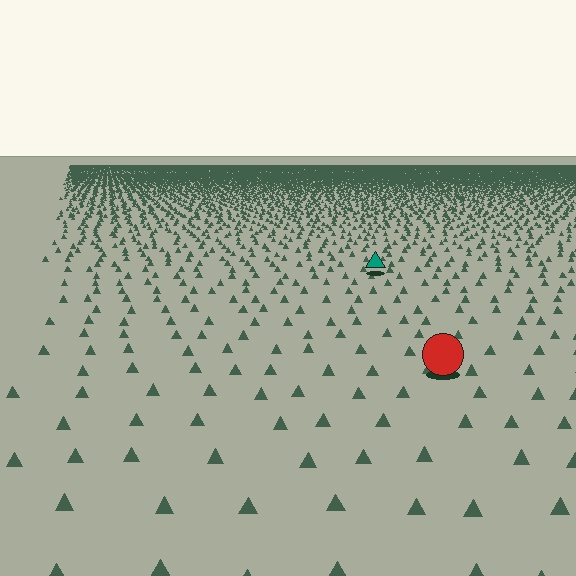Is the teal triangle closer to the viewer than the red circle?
No. The red circle is closer — you can tell from the texture gradient: the ground texture is coarser near it.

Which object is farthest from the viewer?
The teal triangle is farthest from the viewer. It appears smaller and the ground texture around it is denser.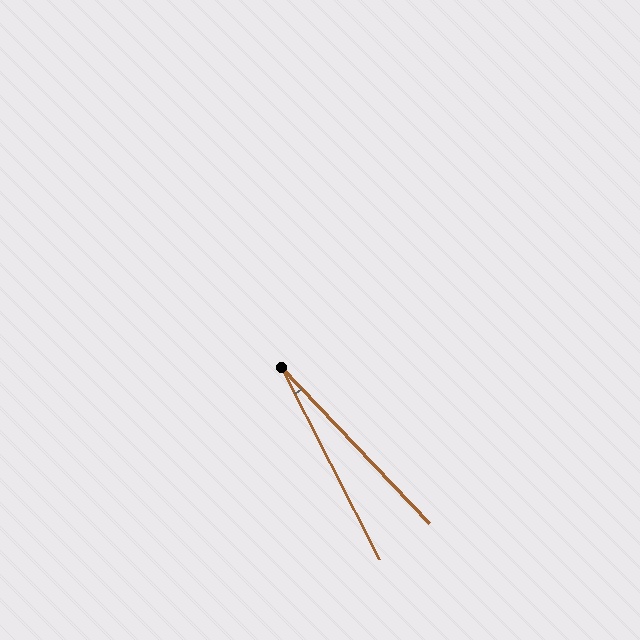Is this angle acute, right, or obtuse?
It is acute.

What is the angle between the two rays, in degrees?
Approximately 16 degrees.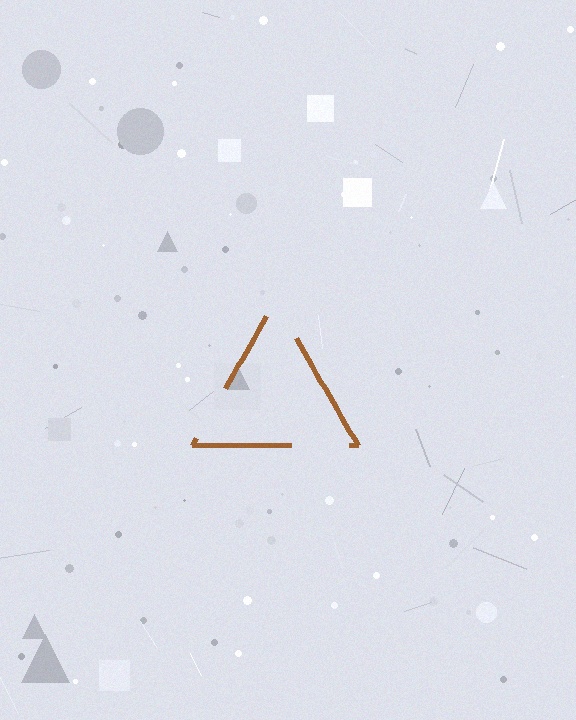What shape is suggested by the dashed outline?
The dashed outline suggests a triangle.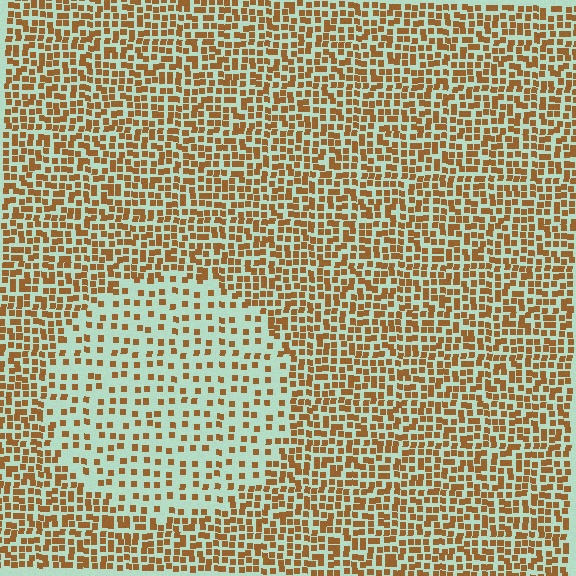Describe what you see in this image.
The image contains small brown elements arranged at two different densities. A circle-shaped region is visible where the elements are less densely packed than the surrounding area.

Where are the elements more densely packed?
The elements are more densely packed outside the circle boundary.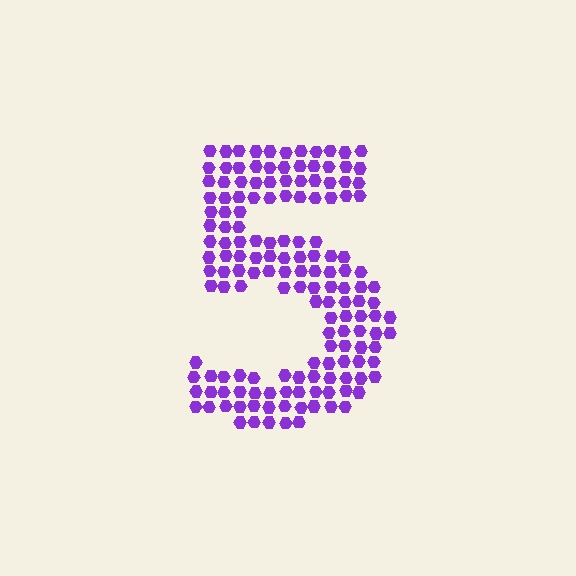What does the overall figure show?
The overall figure shows the digit 5.